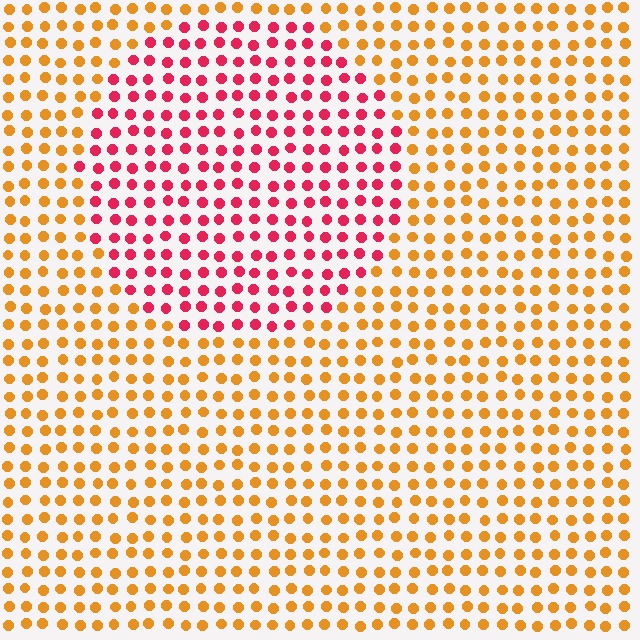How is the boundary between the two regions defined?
The boundary is defined purely by a slight shift in hue (about 51 degrees). Spacing, size, and orientation are identical on both sides.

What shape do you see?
I see a circle.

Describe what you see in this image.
The image is filled with small orange elements in a uniform arrangement. A circle-shaped region is visible where the elements are tinted to a slightly different hue, forming a subtle color boundary.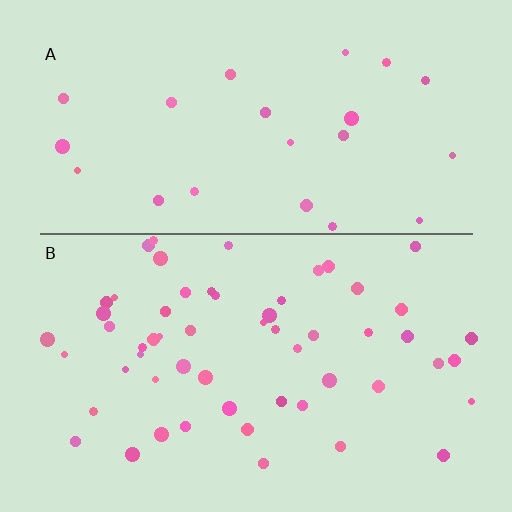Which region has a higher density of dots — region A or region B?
B (the bottom).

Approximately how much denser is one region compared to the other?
Approximately 2.4× — region B over region A.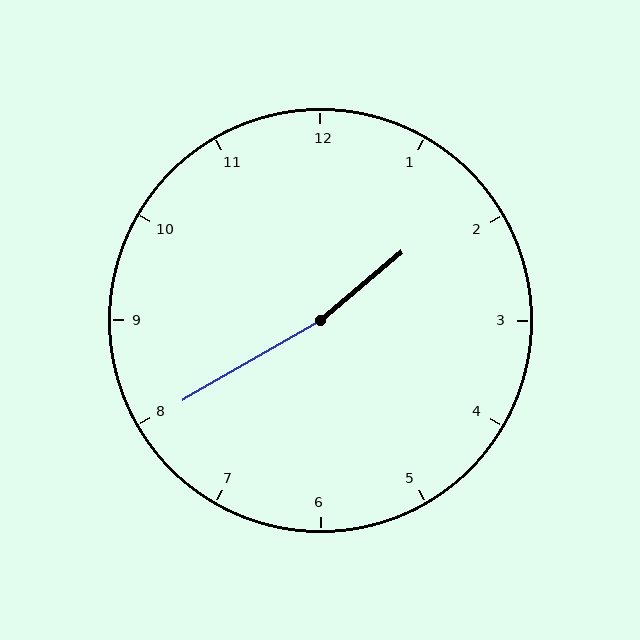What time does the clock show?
1:40.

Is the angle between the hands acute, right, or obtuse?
It is obtuse.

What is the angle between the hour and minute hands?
Approximately 170 degrees.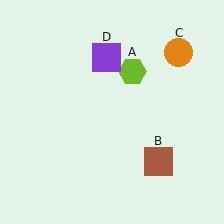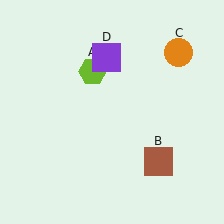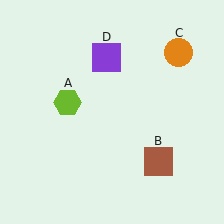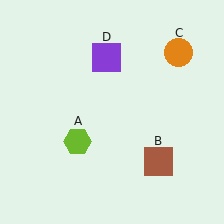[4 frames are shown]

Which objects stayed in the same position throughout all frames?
Brown square (object B) and orange circle (object C) and purple square (object D) remained stationary.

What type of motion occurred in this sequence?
The lime hexagon (object A) rotated counterclockwise around the center of the scene.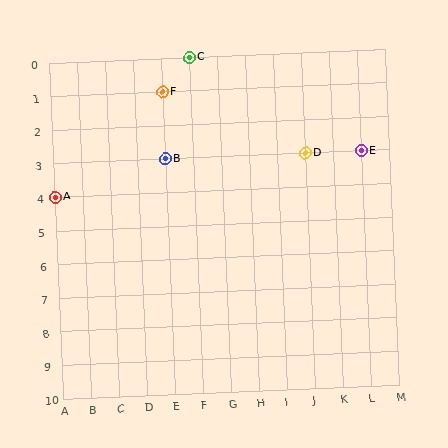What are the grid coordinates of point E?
Point E is at grid coordinates (L, 3).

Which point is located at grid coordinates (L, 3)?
Point E is at (L, 3).